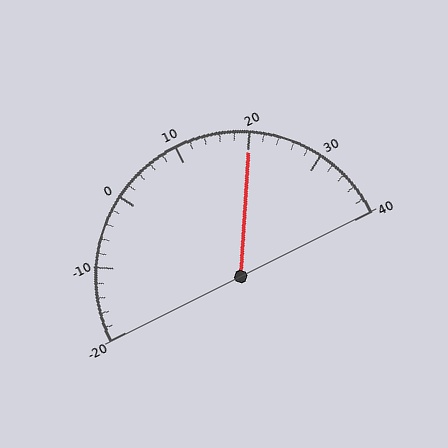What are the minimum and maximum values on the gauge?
The gauge ranges from -20 to 40.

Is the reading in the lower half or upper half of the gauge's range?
The reading is in the upper half of the range (-20 to 40).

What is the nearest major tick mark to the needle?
The nearest major tick mark is 20.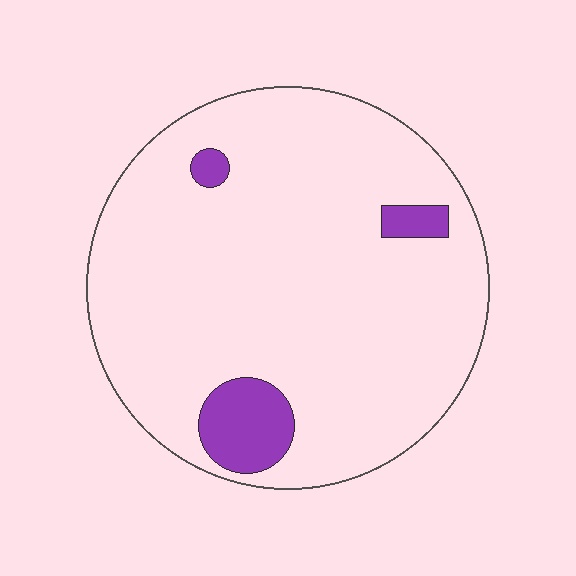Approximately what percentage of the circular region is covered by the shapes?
Approximately 10%.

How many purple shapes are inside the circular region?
3.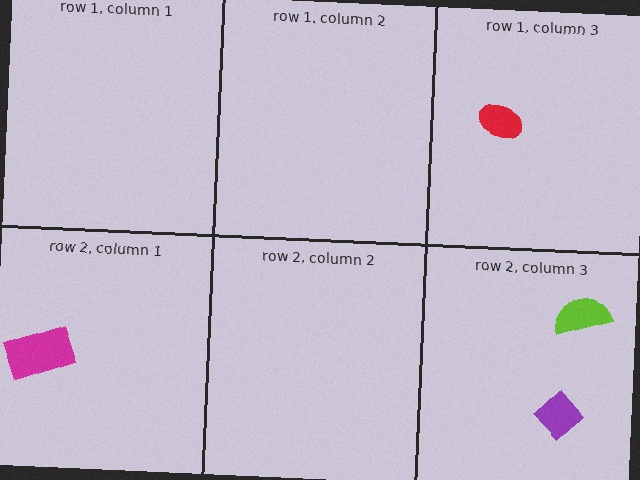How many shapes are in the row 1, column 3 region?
1.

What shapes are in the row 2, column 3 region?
The lime semicircle, the purple diamond.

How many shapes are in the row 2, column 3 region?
2.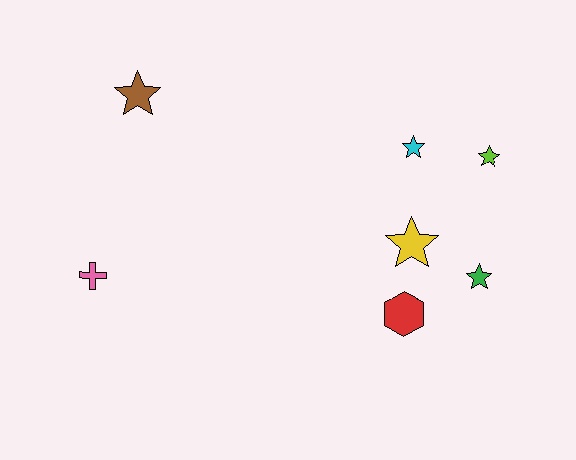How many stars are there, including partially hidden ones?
There are 5 stars.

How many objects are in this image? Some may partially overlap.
There are 7 objects.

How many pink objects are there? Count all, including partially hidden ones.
There is 1 pink object.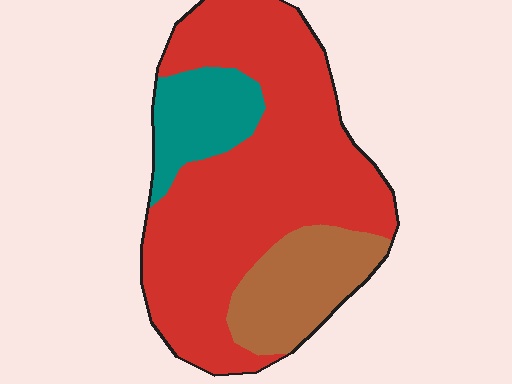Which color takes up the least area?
Teal, at roughly 15%.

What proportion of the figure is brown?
Brown takes up about one fifth (1/5) of the figure.